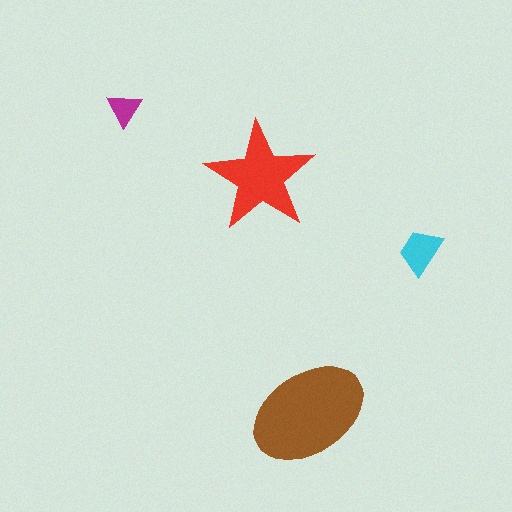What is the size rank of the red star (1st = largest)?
2nd.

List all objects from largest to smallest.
The brown ellipse, the red star, the cyan trapezoid, the magenta triangle.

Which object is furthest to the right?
The cyan trapezoid is rightmost.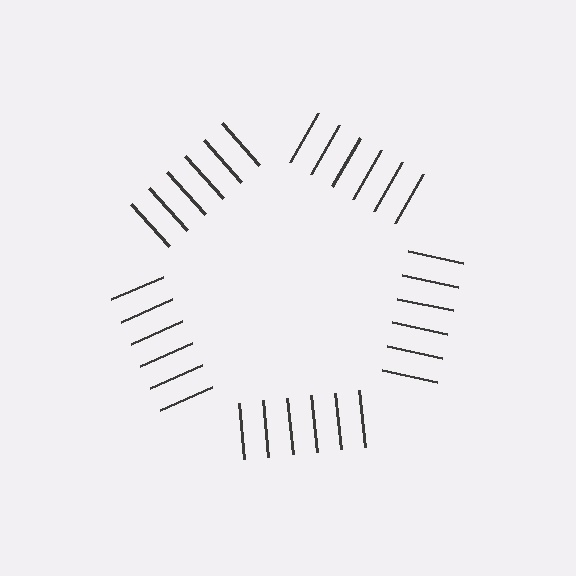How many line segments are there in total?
30 — 6 along each of the 5 edges.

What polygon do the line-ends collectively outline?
An illusory pentagon — the line segments terminate on its edges but no continuous stroke is drawn.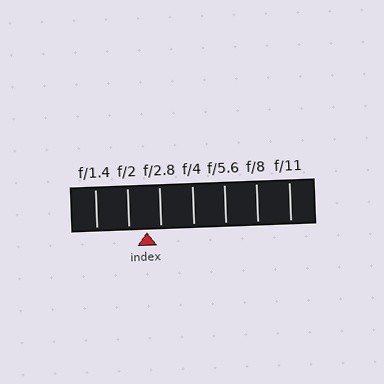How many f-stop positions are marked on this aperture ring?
There are 7 f-stop positions marked.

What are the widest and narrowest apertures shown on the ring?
The widest aperture shown is f/1.4 and the narrowest is f/11.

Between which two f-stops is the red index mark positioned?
The index mark is between f/2 and f/2.8.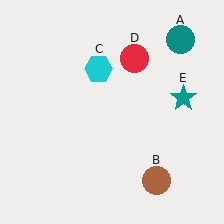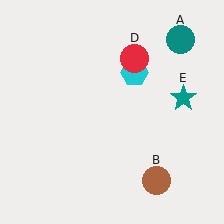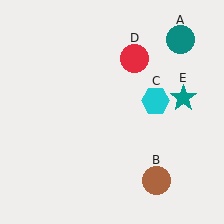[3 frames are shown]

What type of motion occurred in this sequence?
The cyan hexagon (object C) rotated clockwise around the center of the scene.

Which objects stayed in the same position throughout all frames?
Teal circle (object A) and brown circle (object B) and red circle (object D) and teal star (object E) remained stationary.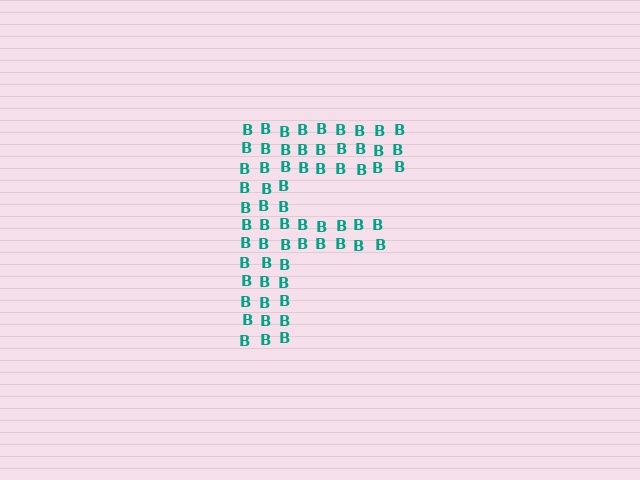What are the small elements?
The small elements are letter B's.